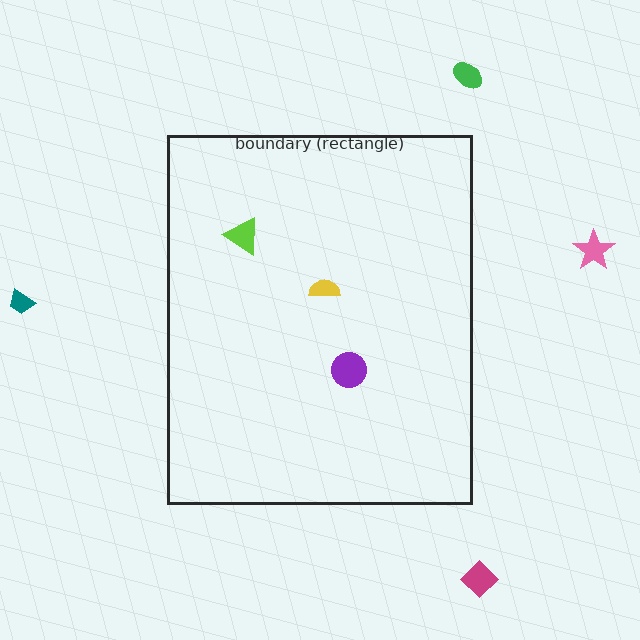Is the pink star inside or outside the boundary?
Outside.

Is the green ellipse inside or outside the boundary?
Outside.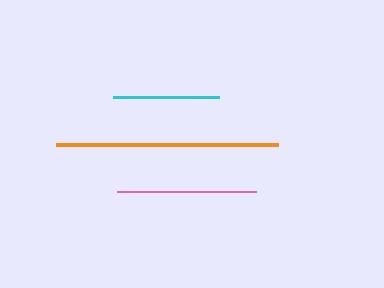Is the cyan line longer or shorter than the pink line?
The pink line is longer than the cyan line.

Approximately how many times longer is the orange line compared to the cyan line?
The orange line is approximately 2.1 times the length of the cyan line.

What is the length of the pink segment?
The pink segment is approximately 139 pixels long.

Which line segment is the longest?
The orange line is the longest at approximately 222 pixels.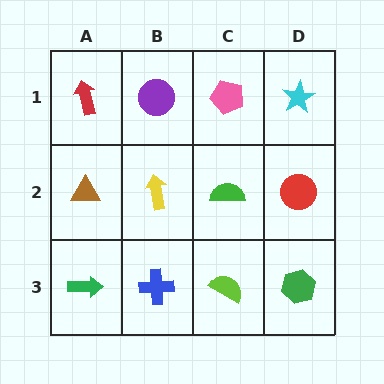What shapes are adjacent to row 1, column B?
A yellow arrow (row 2, column B), a red arrow (row 1, column A), a pink pentagon (row 1, column C).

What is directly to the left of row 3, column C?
A blue cross.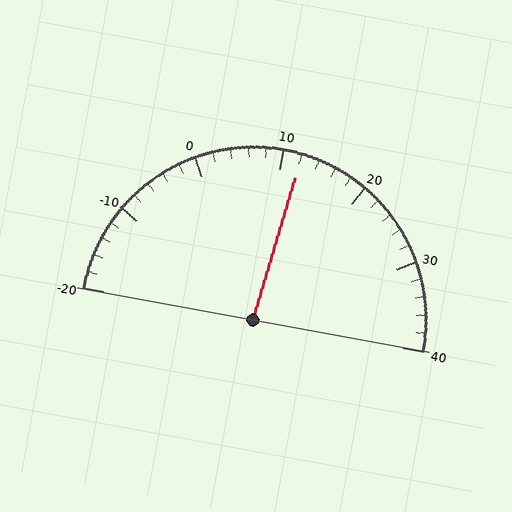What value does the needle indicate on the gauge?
The needle indicates approximately 12.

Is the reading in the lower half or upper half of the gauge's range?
The reading is in the upper half of the range (-20 to 40).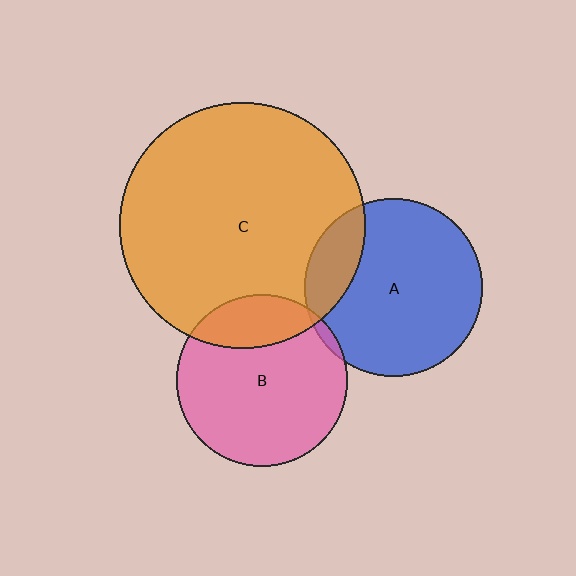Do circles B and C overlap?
Yes.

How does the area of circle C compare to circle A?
Approximately 1.9 times.